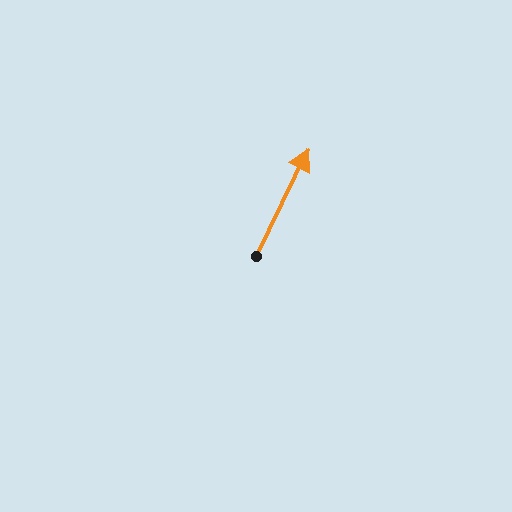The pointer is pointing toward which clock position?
Roughly 1 o'clock.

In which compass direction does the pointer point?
Northeast.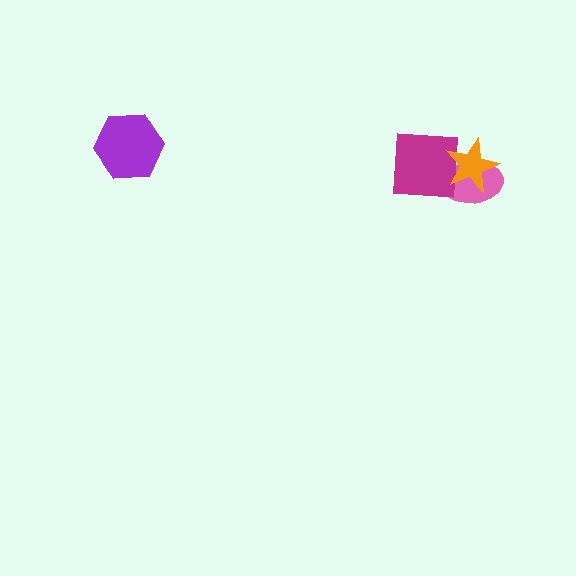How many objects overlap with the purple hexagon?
0 objects overlap with the purple hexagon.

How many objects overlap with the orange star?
2 objects overlap with the orange star.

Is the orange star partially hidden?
No, no other shape covers it.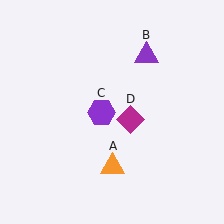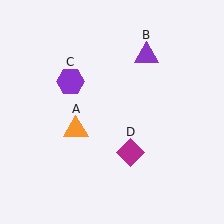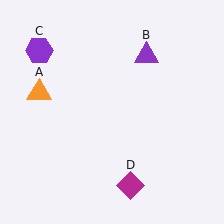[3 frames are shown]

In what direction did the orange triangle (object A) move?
The orange triangle (object A) moved up and to the left.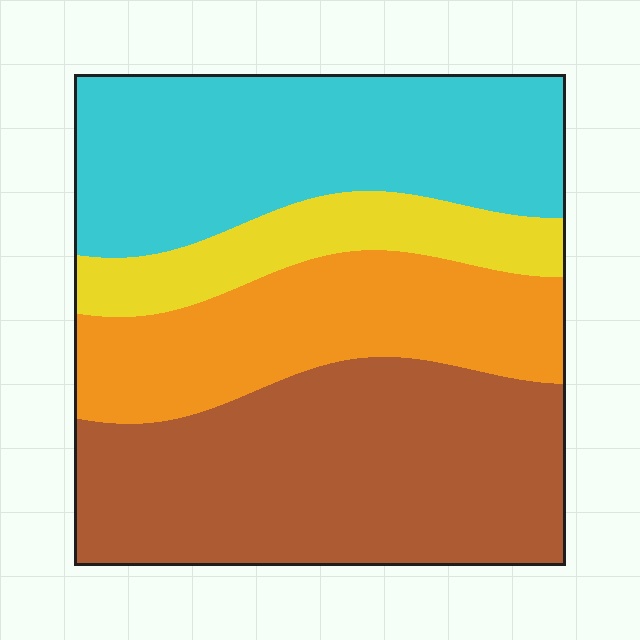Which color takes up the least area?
Yellow, at roughly 10%.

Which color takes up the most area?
Brown, at roughly 35%.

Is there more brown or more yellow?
Brown.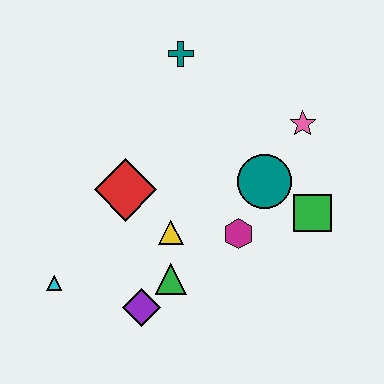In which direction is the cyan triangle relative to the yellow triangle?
The cyan triangle is to the left of the yellow triangle.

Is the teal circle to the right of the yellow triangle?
Yes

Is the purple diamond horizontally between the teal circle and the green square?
No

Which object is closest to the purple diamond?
The green triangle is closest to the purple diamond.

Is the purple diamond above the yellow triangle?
No